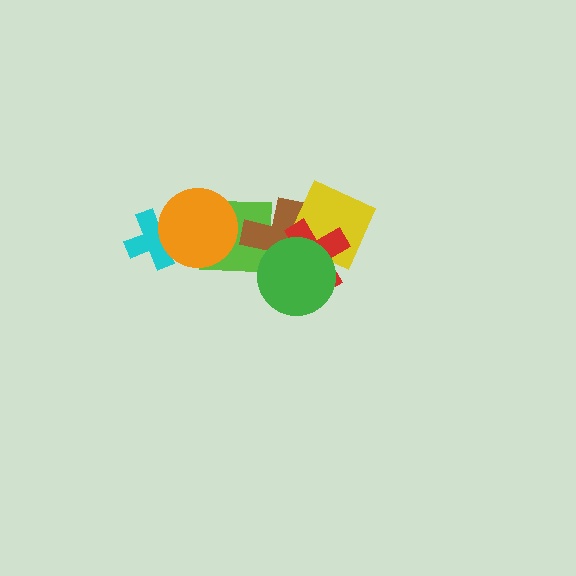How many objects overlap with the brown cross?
4 objects overlap with the brown cross.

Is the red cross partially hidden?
Yes, it is partially covered by another shape.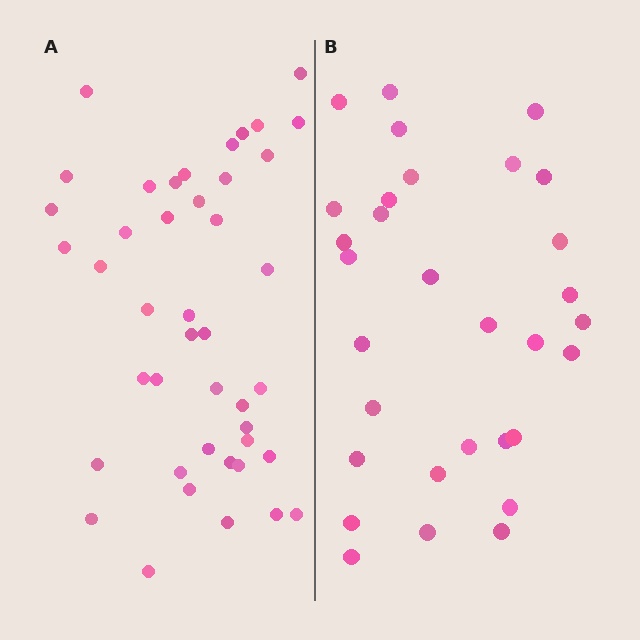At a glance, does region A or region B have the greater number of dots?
Region A (the left region) has more dots.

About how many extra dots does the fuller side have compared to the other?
Region A has roughly 12 or so more dots than region B.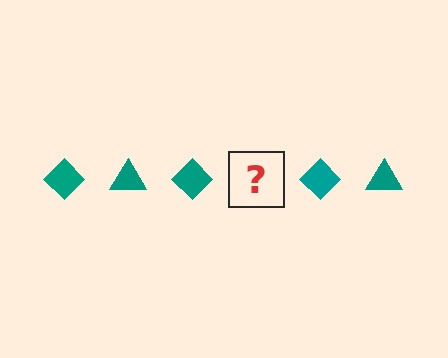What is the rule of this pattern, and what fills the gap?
The rule is that the pattern cycles through diamond, triangle shapes in teal. The gap should be filled with a teal triangle.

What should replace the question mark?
The question mark should be replaced with a teal triangle.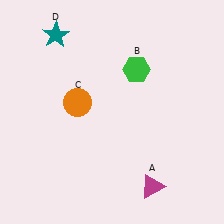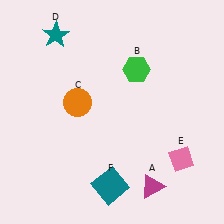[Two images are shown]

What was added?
A pink diamond (E), a teal square (F) were added in Image 2.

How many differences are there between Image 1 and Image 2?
There are 2 differences between the two images.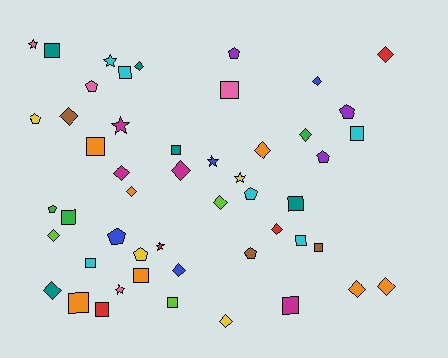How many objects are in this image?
There are 50 objects.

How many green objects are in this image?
There are 3 green objects.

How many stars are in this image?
There are 7 stars.